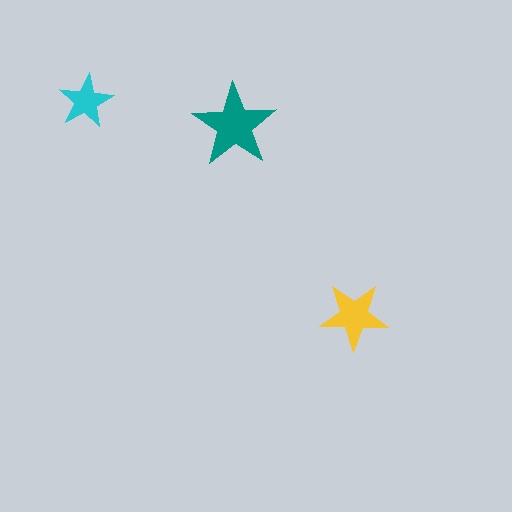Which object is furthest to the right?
The yellow star is rightmost.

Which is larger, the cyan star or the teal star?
The teal one.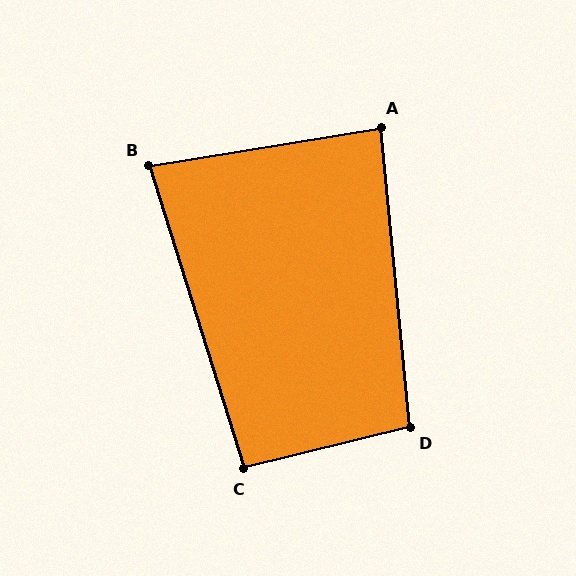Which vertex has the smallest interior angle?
B, at approximately 82 degrees.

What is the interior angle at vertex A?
Approximately 86 degrees (approximately right).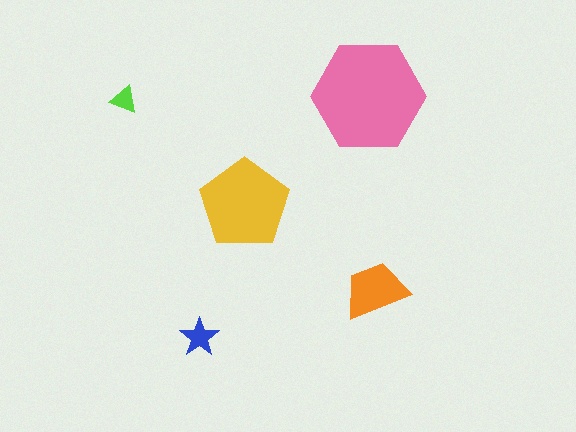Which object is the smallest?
The lime triangle.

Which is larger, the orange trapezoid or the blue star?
The orange trapezoid.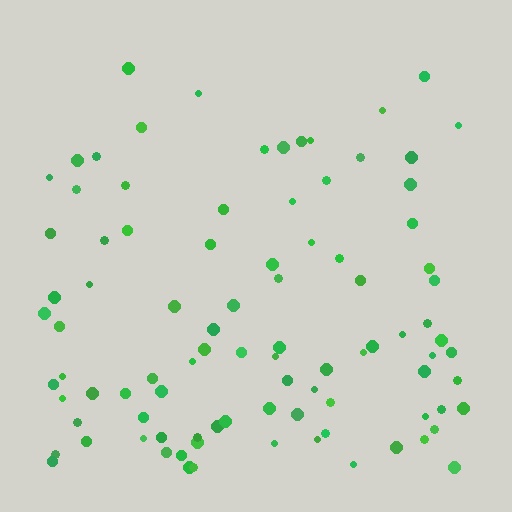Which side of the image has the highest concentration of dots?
The bottom.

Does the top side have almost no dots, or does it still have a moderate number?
Still a moderate number, just noticeably fewer than the bottom.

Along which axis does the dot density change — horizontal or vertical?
Vertical.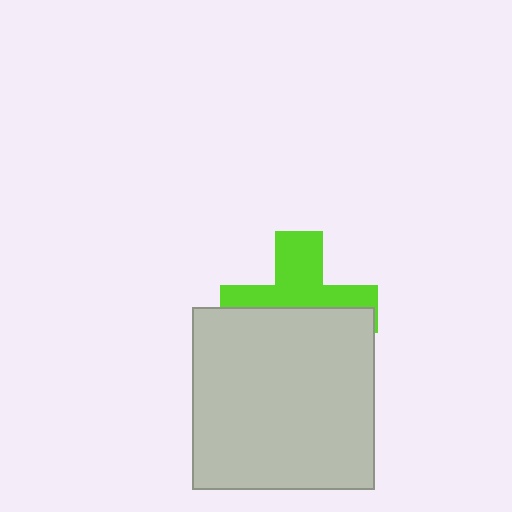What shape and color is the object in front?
The object in front is a light gray square.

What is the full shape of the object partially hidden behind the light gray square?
The partially hidden object is a lime cross.